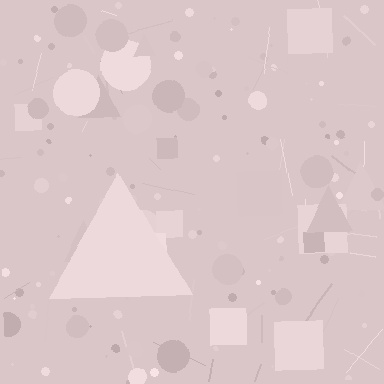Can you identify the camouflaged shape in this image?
The camouflaged shape is a triangle.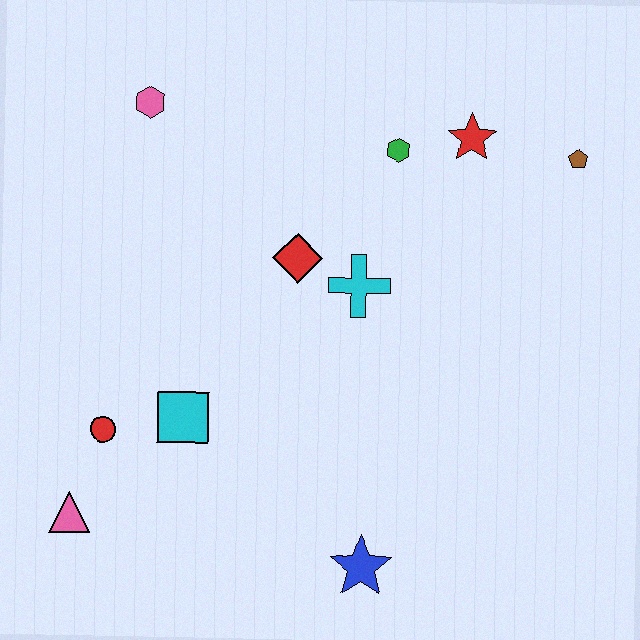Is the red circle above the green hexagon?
No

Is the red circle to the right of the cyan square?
No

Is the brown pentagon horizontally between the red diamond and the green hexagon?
No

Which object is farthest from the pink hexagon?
The blue star is farthest from the pink hexagon.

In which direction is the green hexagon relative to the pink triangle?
The green hexagon is above the pink triangle.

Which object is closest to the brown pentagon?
The red star is closest to the brown pentagon.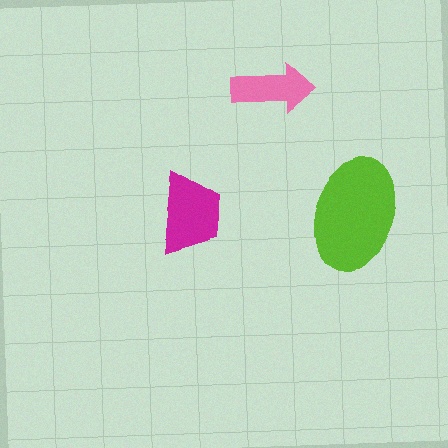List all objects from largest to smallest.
The lime ellipse, the magenta trapezoid, the pink arrow.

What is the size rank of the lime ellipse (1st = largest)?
1st.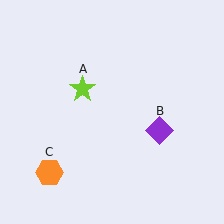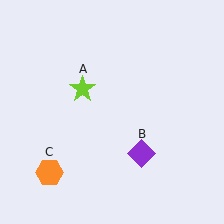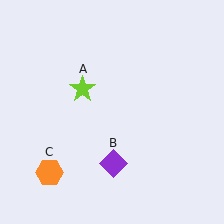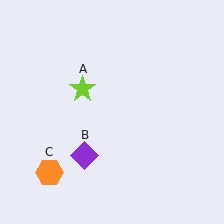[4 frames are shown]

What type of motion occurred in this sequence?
The purple diamond (object B) rotated clockwise around the center of the scene.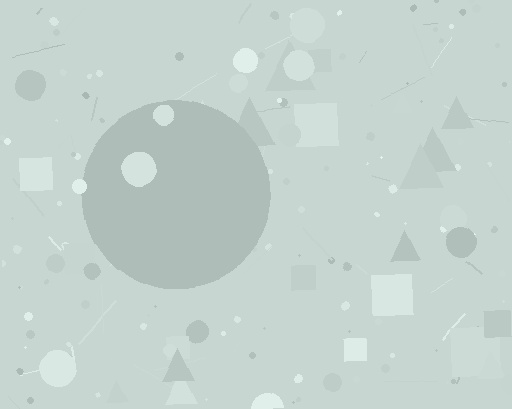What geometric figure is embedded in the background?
A circle is embedded in the background.